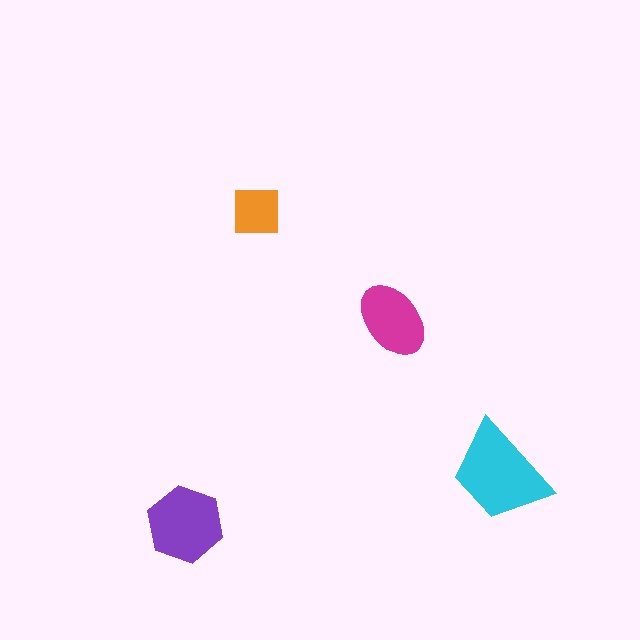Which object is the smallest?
The orange square.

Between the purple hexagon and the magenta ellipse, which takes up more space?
The purple hexagon.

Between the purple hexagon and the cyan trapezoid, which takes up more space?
The cyan trapezoid.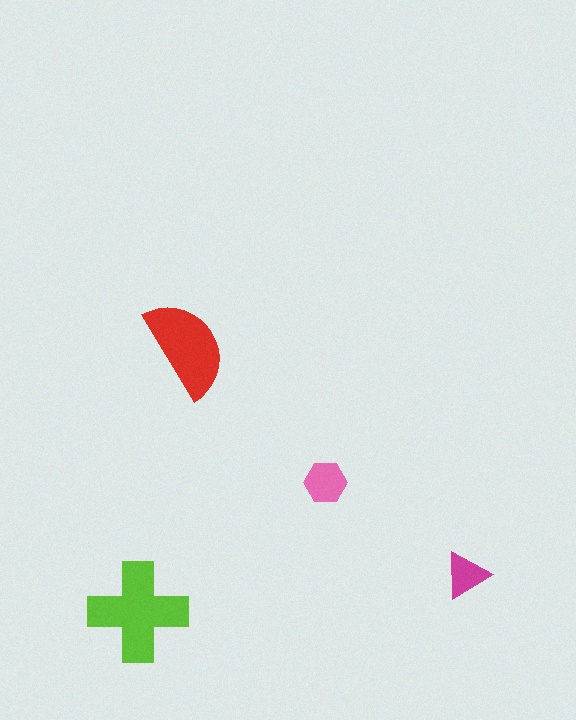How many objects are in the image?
There are 4 objects in the image.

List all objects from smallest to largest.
The magenta triangle, the pink hexagon, the red semicircle, the lime cross.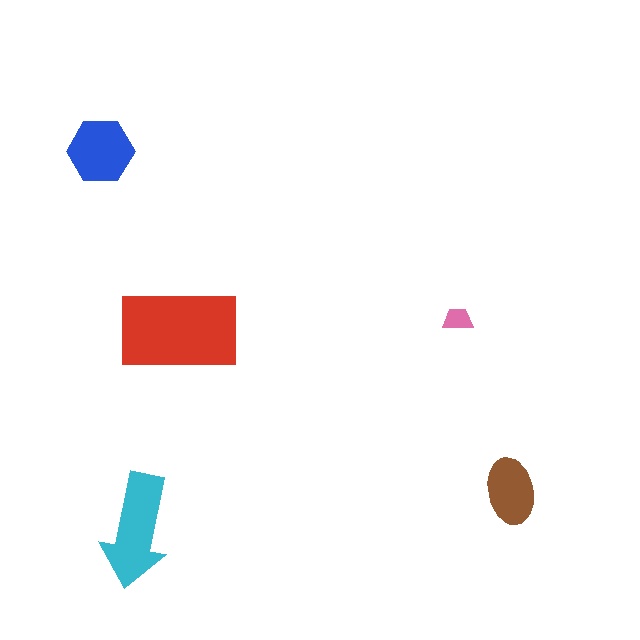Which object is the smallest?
The pink trapezoid.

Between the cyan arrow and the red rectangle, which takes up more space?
The red rectangle.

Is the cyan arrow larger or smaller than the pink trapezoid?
Larger.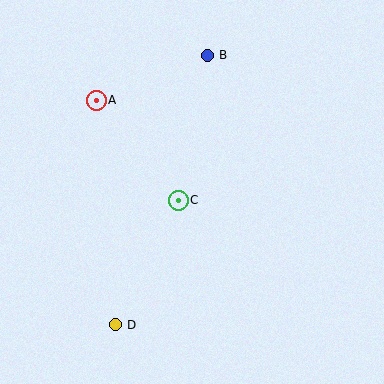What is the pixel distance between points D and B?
The distance between D and B is 284 pixels.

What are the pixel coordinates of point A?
Point A is at (96, 100).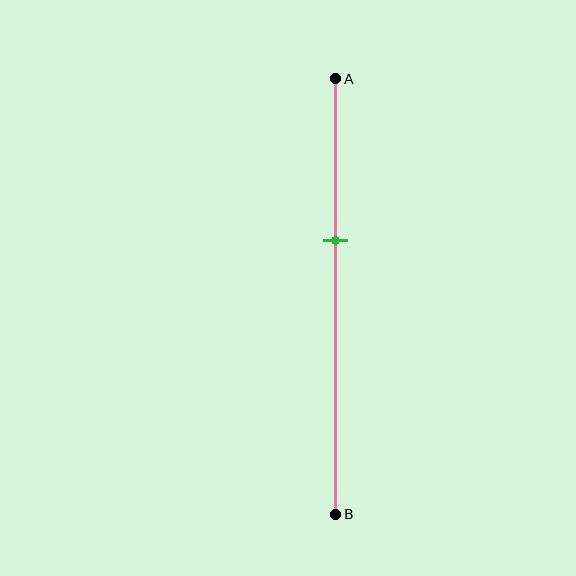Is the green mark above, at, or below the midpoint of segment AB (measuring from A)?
The green mark is above the midpoint of segment AB.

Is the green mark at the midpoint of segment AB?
No, the mark is at about 35% from A, not at the 50% midpoint.